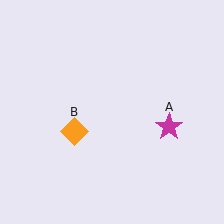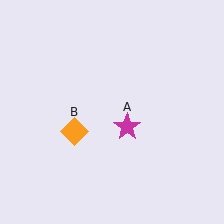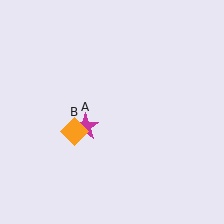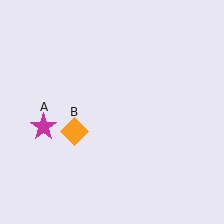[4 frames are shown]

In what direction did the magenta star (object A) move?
The magenta star (object A) moved left.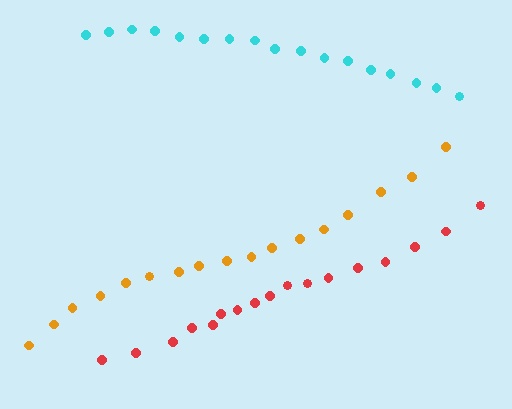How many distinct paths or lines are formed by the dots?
There are 3 distinct paths.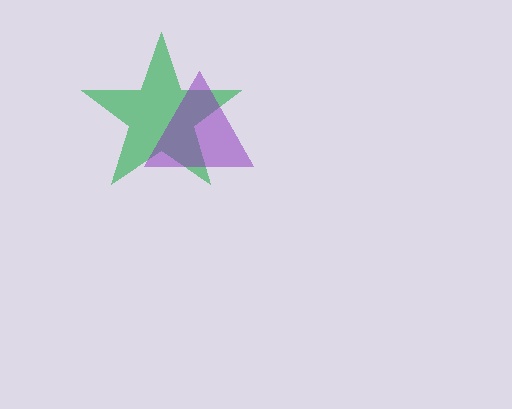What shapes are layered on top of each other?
The layered shapes are: a green star, a purple triangle.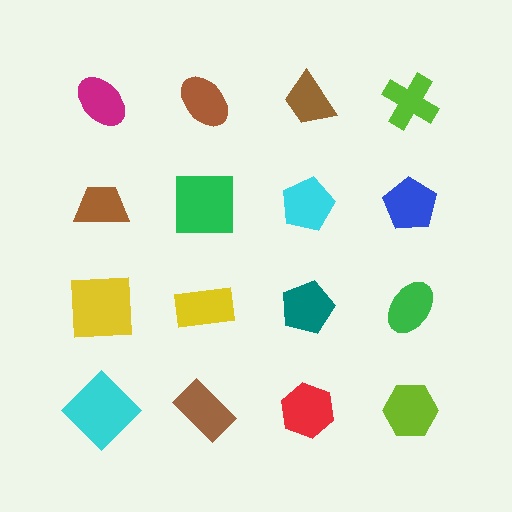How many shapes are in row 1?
4 shapes.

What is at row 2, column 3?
A cyan pentagon.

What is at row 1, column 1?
A magenta ellipse.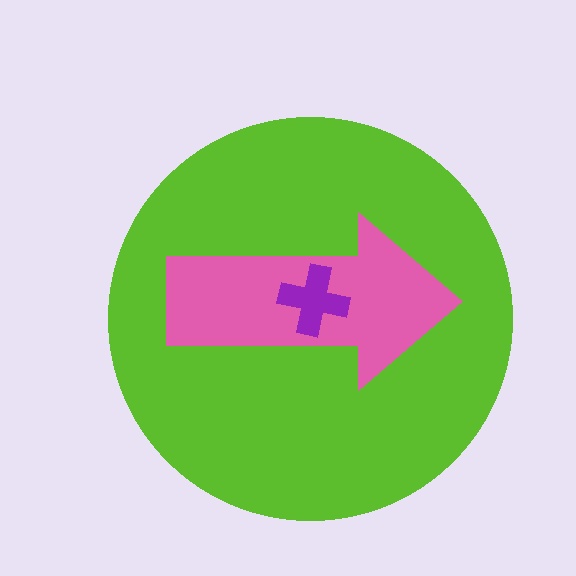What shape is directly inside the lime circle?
The pink arrow.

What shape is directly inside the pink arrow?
The purple cross.